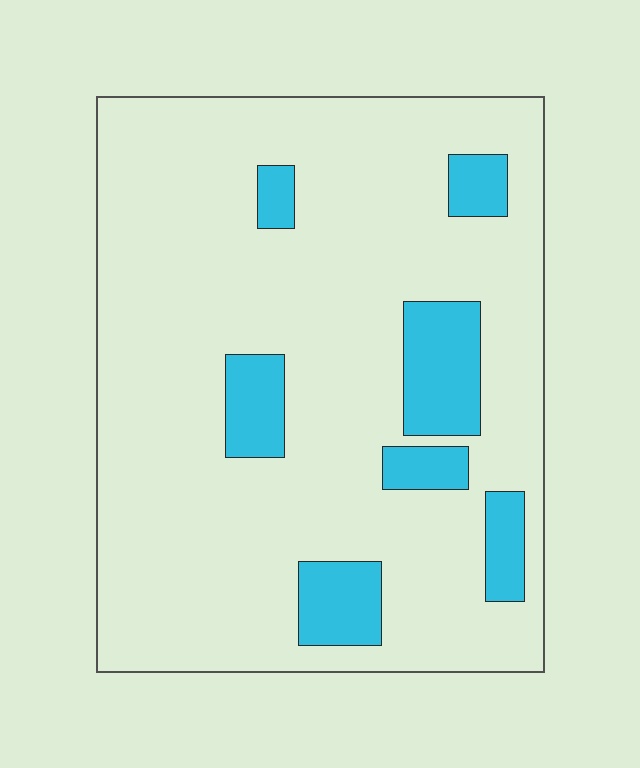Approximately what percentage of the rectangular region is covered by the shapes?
Approximately 15%.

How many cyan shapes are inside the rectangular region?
7.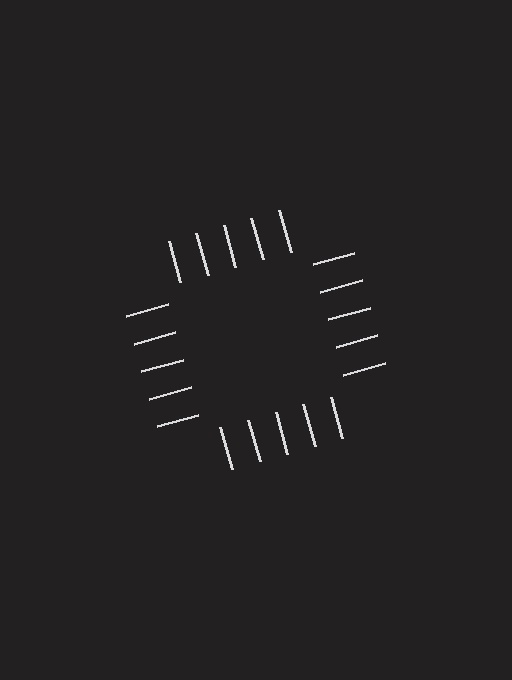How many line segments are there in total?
20 — 5 along each of the 4 edges.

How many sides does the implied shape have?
4 sides — the line-ends trace a square.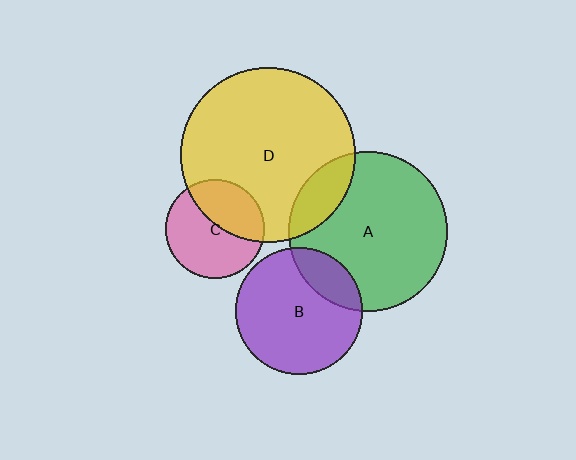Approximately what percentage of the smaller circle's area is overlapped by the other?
Approximately 15%.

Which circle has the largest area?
Circle D (yellow).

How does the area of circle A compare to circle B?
Approximately 1.6 times.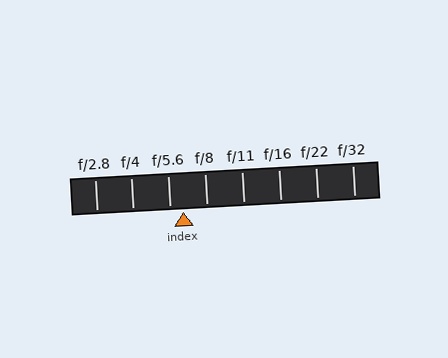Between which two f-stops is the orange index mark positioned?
The index mark is between f/5.6 and f/8.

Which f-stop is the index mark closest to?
The index mark is closest to f/5.6.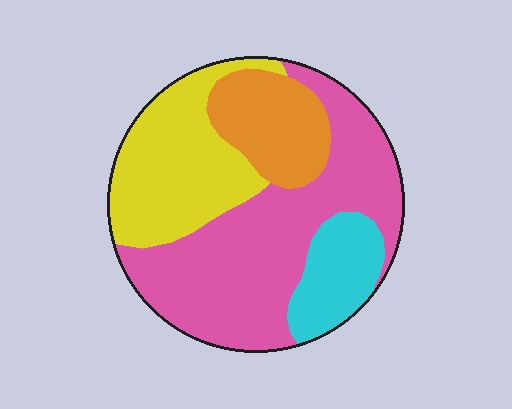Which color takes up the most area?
Pink, at roughly 45%.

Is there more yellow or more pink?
Pink.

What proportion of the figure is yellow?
Yellow takes up between a quarter and a half of the figure.